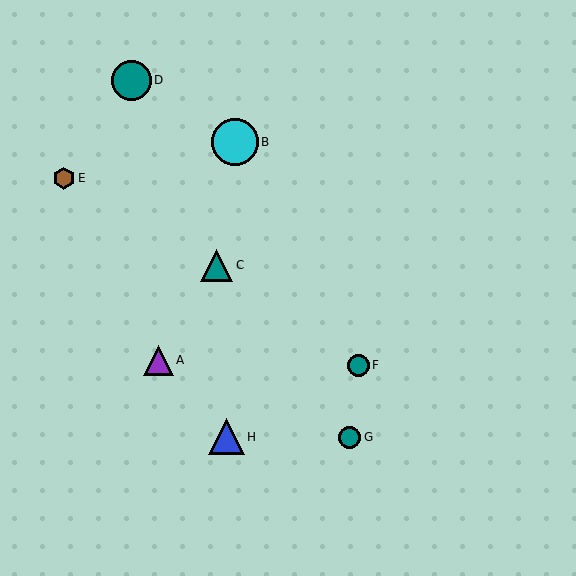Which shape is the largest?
The cyan circle (labeled B) is the largest.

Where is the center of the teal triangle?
The center of the teal triangle is at (217, 265).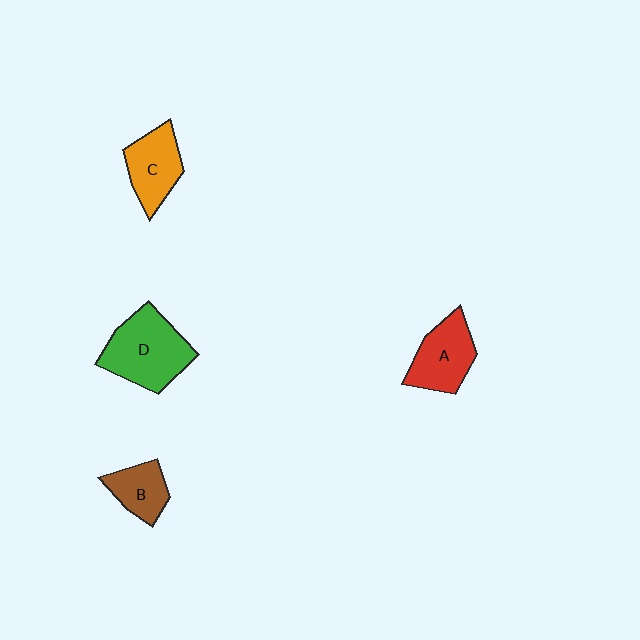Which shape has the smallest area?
Shape B (brown).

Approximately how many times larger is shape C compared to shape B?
Approximately 1.3 times.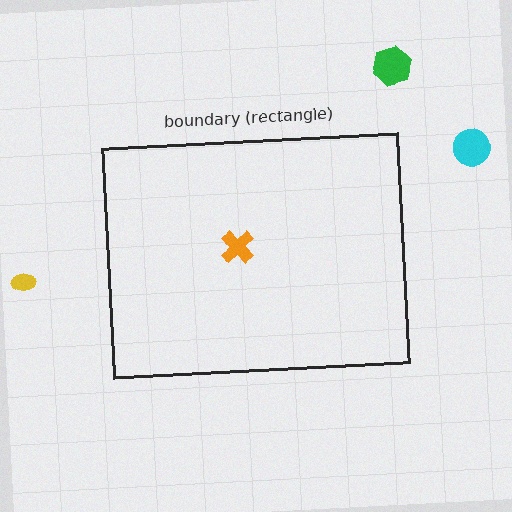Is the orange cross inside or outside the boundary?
Inside.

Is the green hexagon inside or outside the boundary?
Outside.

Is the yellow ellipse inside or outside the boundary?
Outside.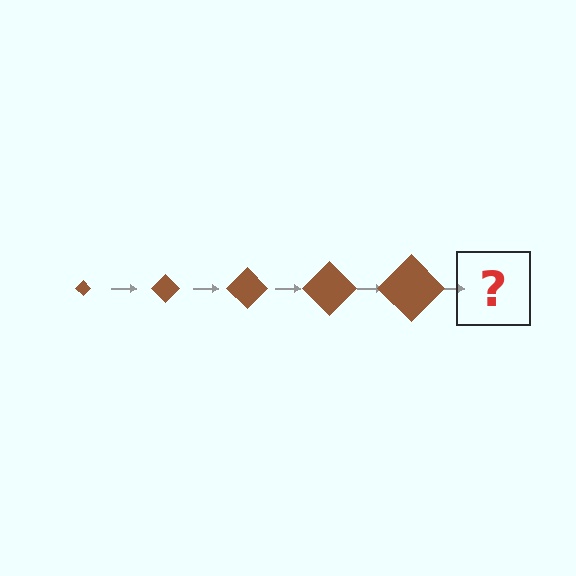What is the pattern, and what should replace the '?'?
The pattern is that the diamond gets progressively larger each step. The '?' should be a brown diamond, larger than the previous one.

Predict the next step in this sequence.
The next step is a brown diamond, larger than the previous one.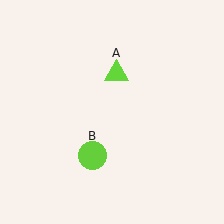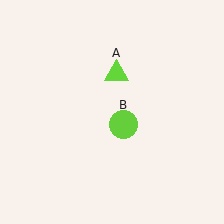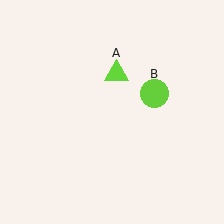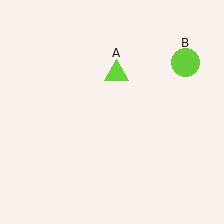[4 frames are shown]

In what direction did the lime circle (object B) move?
The lime circle (object B) moved up and to the right.